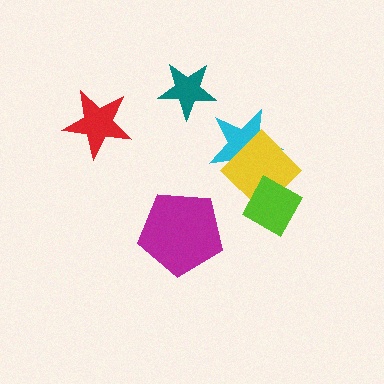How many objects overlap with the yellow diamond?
2 objects overlap with the yellow diamond.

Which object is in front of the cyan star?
The yellow diamond is in front of the cyan star.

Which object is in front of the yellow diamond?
The lime diamond is in front of the yellow diamond.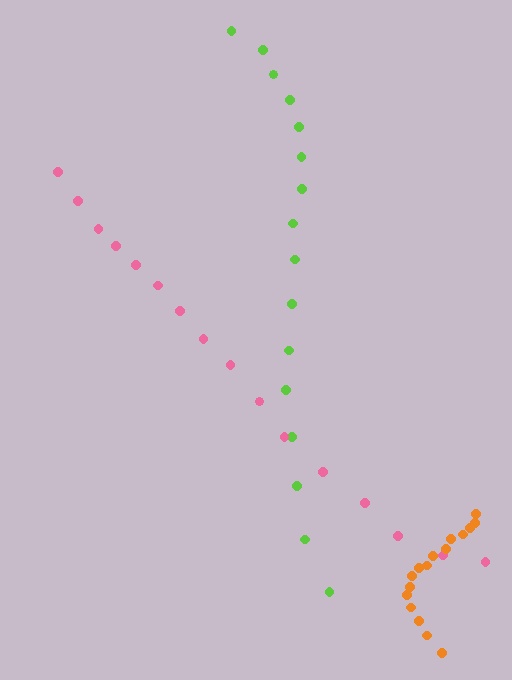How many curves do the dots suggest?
There are 3 distinct paths.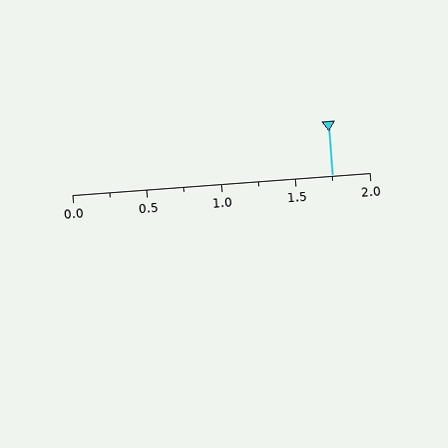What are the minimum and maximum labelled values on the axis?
The axis runs from 0.0 to 2.0.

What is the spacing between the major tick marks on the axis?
The major ticks are spaced 0.5 apart.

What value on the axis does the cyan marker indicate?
The marker indicates approximately 1.75.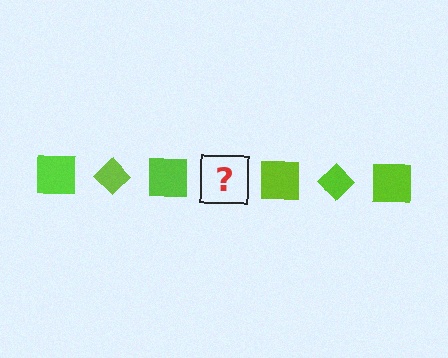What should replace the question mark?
The question mark should be replaced with a lime diamond.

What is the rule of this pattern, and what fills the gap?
The rule is that the pattern cycles through square, diamond shapes in lime. The gap should be filled with a lime diamond.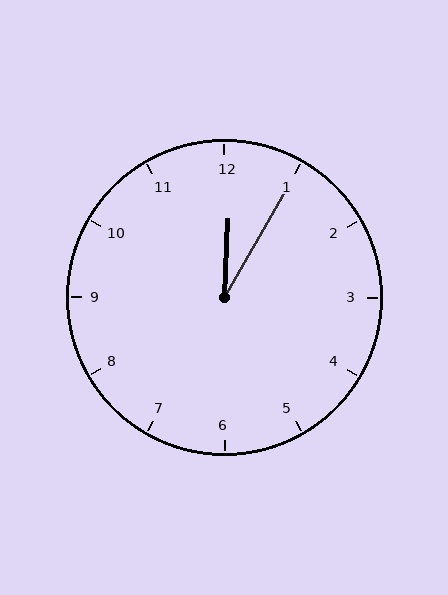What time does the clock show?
12:05.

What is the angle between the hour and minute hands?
Approximately 28 degrees.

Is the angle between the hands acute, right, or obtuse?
It is acute.